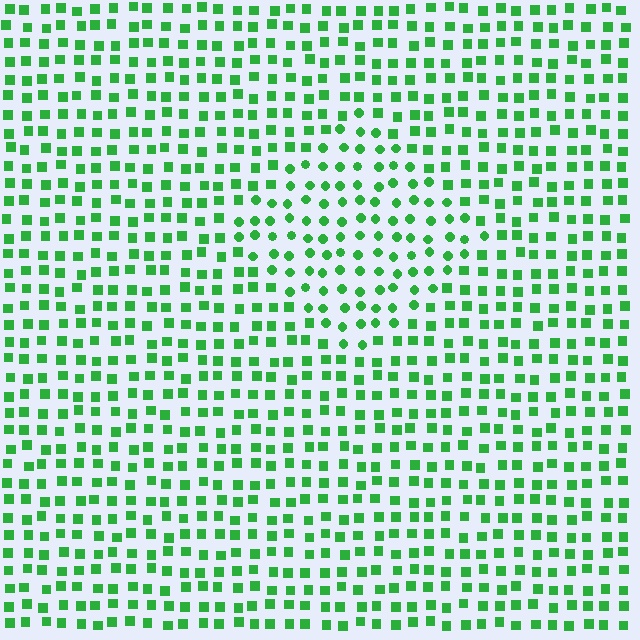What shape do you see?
I see a diamond.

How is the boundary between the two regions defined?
The boundary is defined by a change in element shape: circles inside vs. squares outside. All elements share the same color and spacing.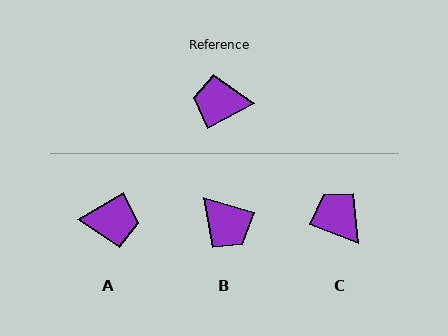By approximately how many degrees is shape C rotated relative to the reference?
Approximately 48 degrees clockwise.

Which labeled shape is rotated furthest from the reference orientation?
A, about 178 degrees away.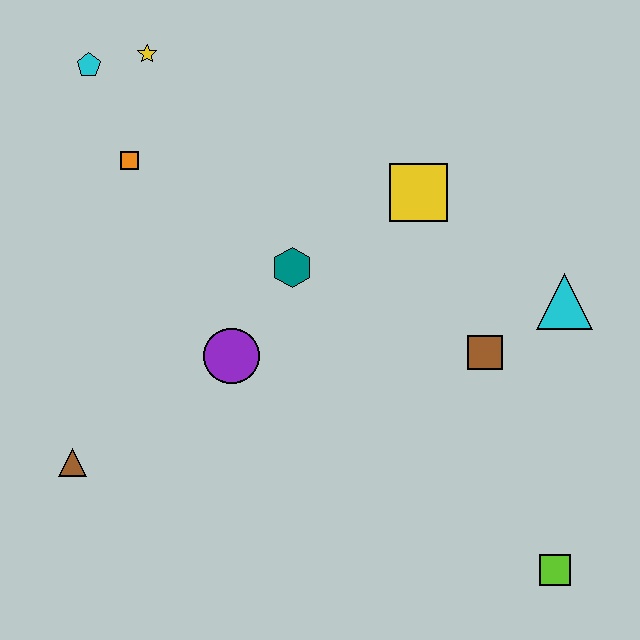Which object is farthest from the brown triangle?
The cyan triangle is farthest from the brown triangle.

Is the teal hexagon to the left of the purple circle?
No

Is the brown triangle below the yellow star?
Yes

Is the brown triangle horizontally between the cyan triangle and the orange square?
No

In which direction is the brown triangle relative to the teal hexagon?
The brown triangle is to the left of the teal hexagon.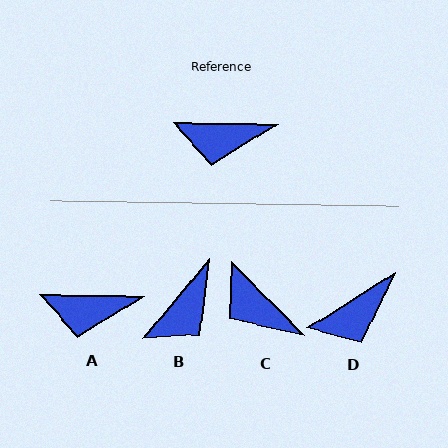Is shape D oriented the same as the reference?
No, it is off by about 33 degrees.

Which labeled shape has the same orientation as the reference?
A.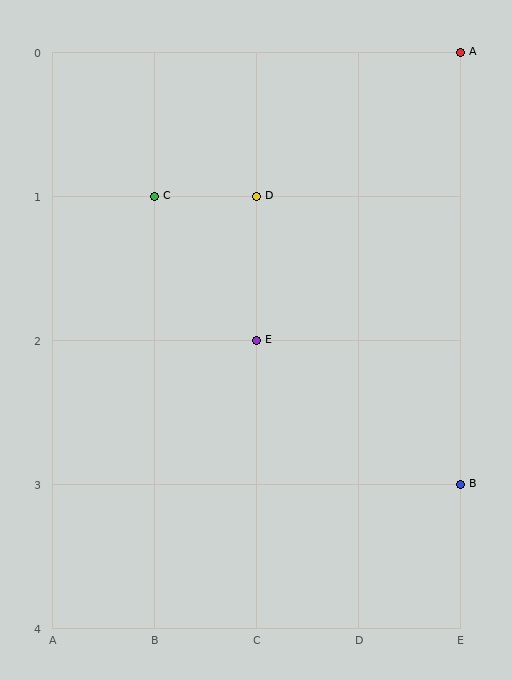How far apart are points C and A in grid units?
Points C and A are 3 columns and 1 row apart (about 3.2 grid units diagonally).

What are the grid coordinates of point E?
Point E is at grid coordinates (C, 2).